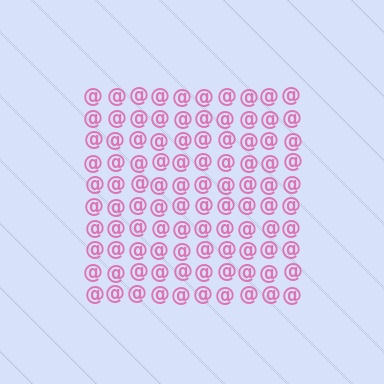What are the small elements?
The small elements are at signs.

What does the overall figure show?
The overall figure shows a square.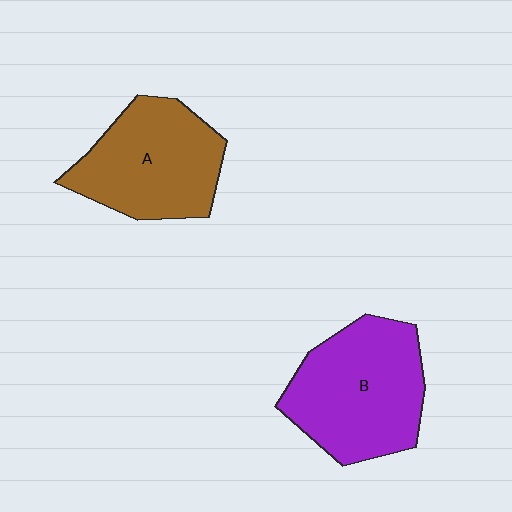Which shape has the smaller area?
Shape A (brown).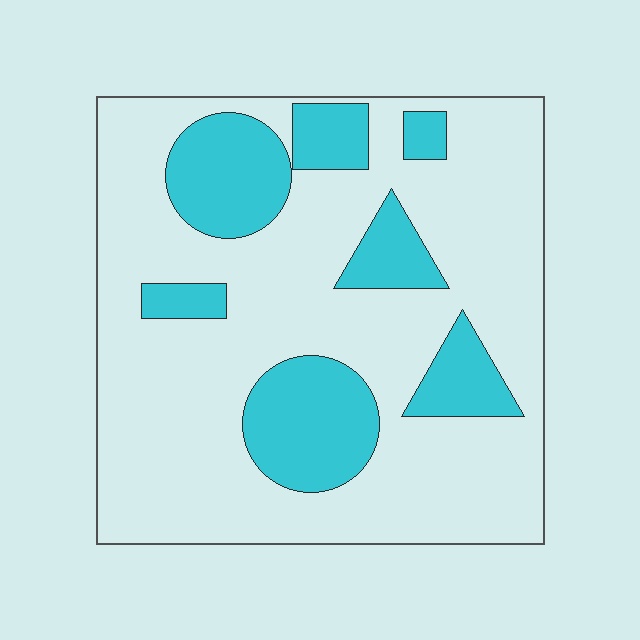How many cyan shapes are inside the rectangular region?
7.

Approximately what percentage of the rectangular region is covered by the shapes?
Approximately 25%.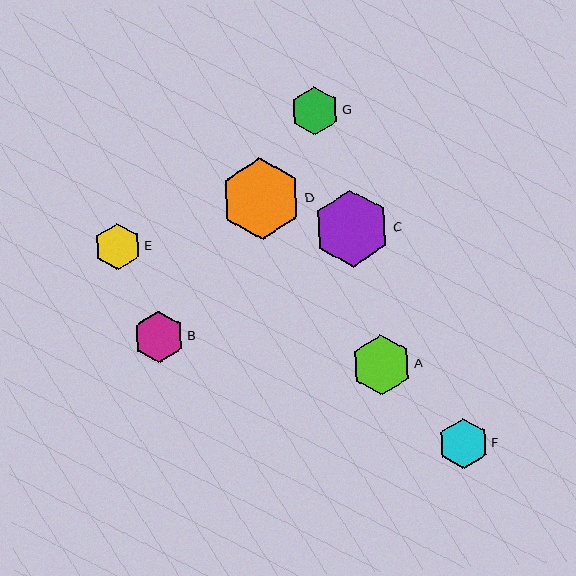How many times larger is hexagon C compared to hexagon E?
Hexagon C is approximately 1.7 times the size of hexagon E.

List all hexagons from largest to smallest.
From largest to smallest: D, C, A, B, F, G, E.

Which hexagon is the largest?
Hexagon D is the largest with a size of approximately 81 pixels.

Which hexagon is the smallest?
Hexagon E is the smallest with a size of approximately 46 pixels.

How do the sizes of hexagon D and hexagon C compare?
Hexagon D and hexagon C are approximately the same size.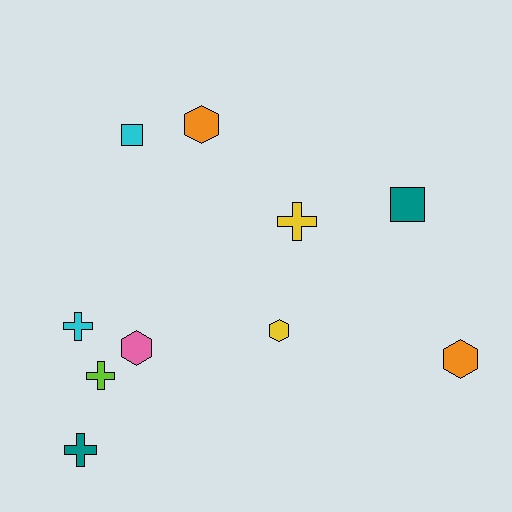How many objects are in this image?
There are 10 objects.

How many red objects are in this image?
There are no red objects.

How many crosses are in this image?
There are 4 crosses.